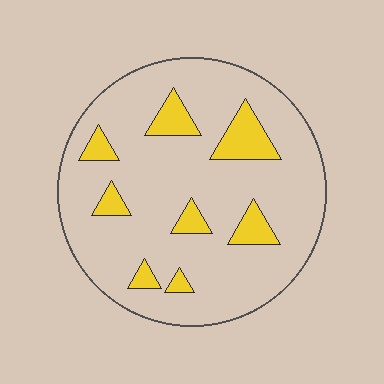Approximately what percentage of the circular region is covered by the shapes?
Approximately 15%.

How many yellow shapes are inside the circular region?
8.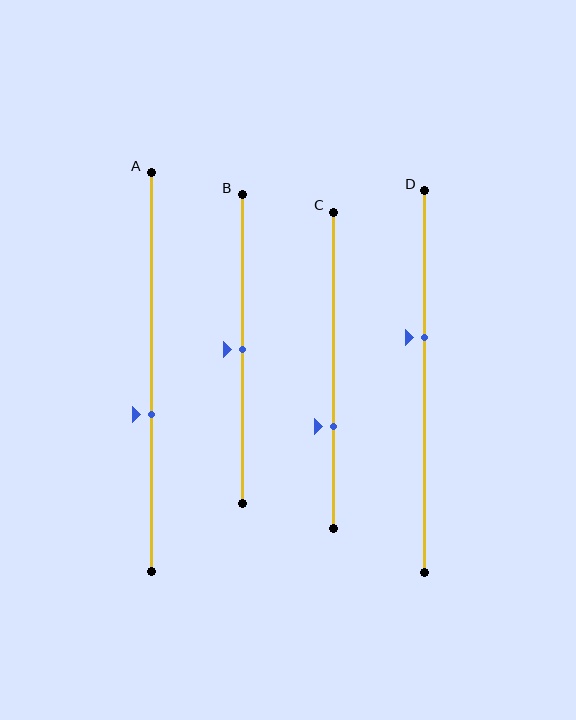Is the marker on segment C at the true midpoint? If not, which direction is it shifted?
No, the marker on segment C is shifted downward by about 18% of the segment length.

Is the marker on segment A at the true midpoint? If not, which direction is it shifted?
No, the marker on segment A is shifted downward by about 11% of the segment length.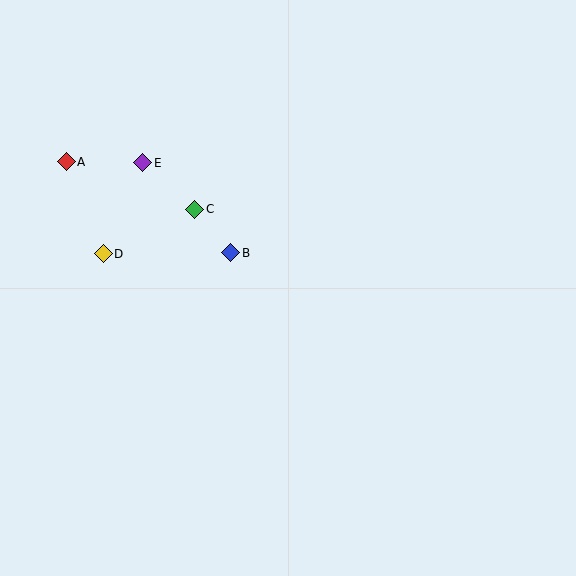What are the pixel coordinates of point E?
Point E is at (143, 163).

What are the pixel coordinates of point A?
Point A is at (66, 162).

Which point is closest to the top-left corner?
Point A is closest to the top-left corner.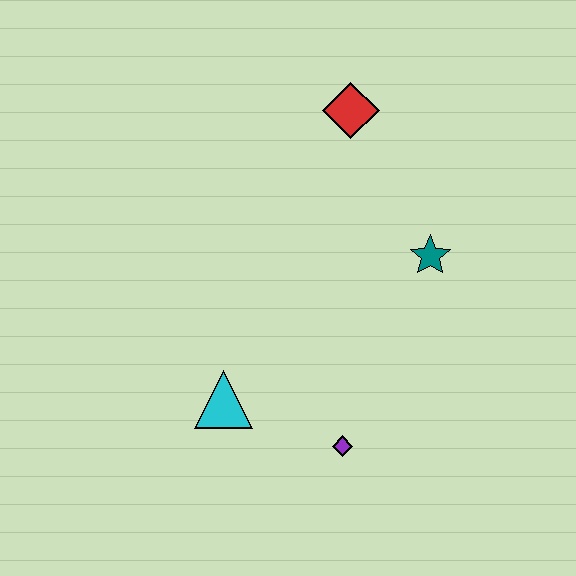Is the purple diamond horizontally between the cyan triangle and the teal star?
Yes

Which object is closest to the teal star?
The red diamond is closest to the teal star.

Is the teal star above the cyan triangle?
Yes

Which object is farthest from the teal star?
The cyan triangle is farthest from the teal star.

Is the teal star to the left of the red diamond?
No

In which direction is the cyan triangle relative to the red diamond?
The cyan triangle is below the red diamond.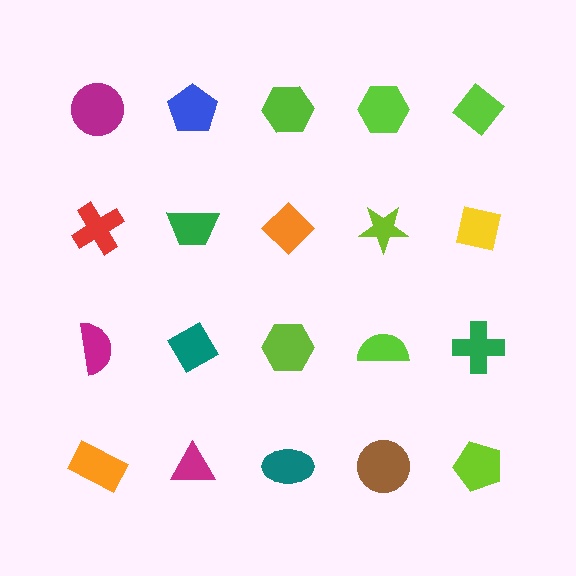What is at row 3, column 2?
A teal diamond.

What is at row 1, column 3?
A lime hexagon.